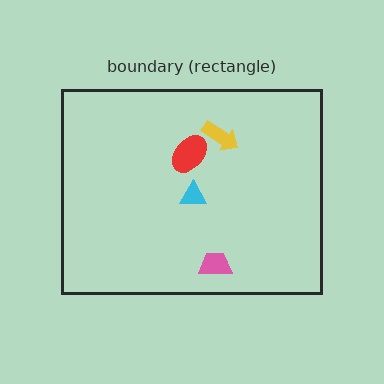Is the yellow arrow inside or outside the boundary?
Inside.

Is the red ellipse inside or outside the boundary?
Inside.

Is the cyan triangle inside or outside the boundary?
Inside.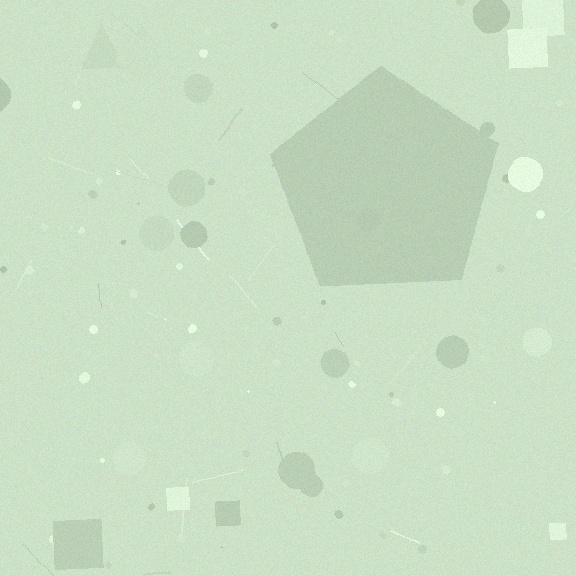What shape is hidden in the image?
A pentagon is hidden in the image.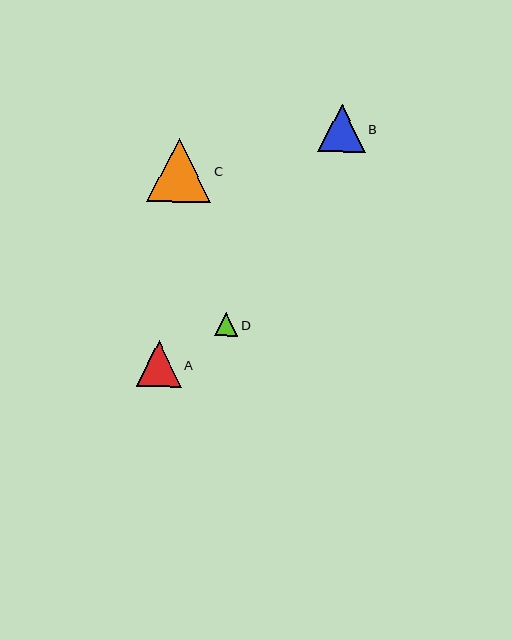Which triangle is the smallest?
Triangle D is the smallest with a size of approximately 23 pixels.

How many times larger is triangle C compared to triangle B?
Triangle C is approximately 1.4 times the size of triangle B.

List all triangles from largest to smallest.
From largest to smallest: C, B, A, D.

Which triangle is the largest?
Triangle C is the largest with a size of approximately 64 pixels.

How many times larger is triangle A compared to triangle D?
Triangle A is approximately 2.0 times the size of triangle D.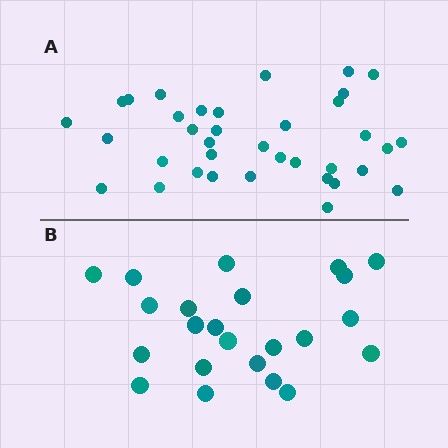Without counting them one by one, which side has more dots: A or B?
Region A (the top region) has more dots.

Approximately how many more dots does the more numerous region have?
Region A has approximately 15 more dots than region B.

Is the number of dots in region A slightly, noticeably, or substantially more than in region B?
Region A has substantially more. The ratio is roughly 1.6 to 1.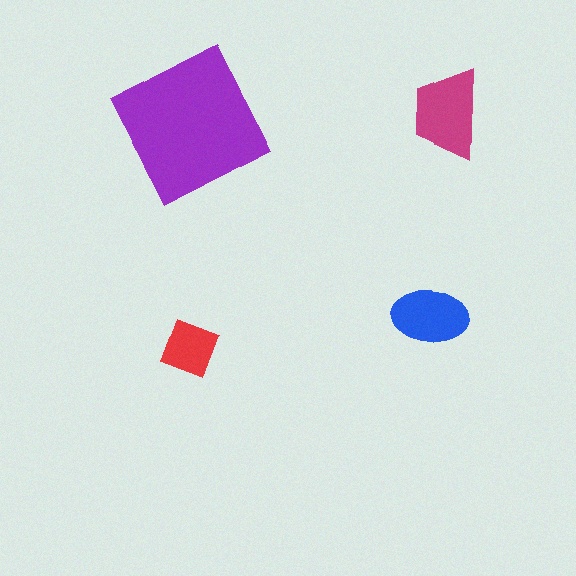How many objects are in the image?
There are 4 objects in the image.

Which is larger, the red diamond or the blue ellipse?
The blue ellipse.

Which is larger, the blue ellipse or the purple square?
The purple square.